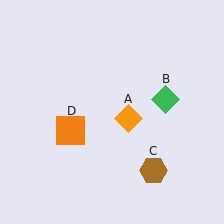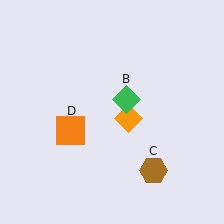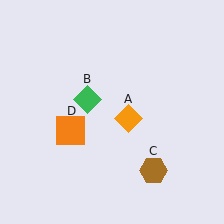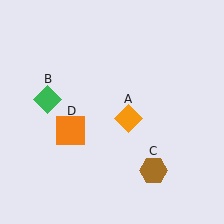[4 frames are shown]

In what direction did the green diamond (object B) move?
The green diamond (object B) moved left.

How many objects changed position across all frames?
1 object changed position: green diamond (object B).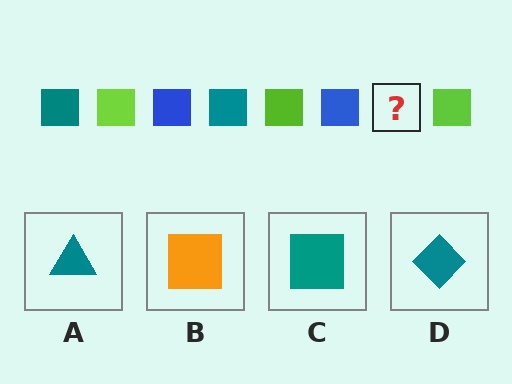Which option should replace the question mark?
Option C.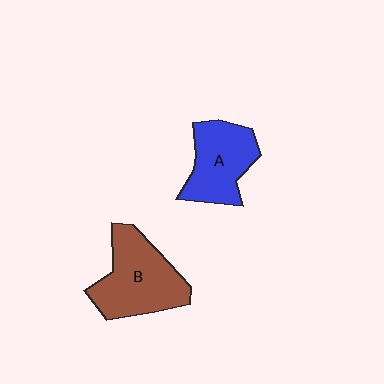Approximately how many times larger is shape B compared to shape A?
Approximately 1.3 times.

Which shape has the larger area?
Shape B (brown).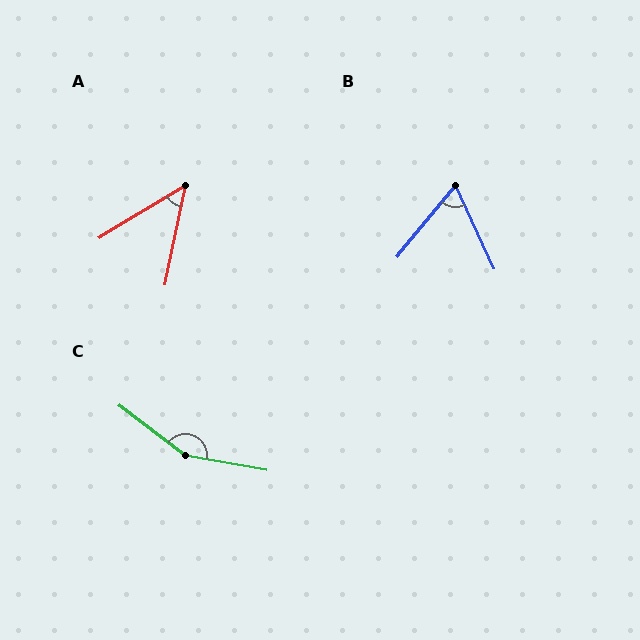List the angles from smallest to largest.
A (47°), B (64°), C (152°).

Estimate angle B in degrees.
Approximately 64 degrees.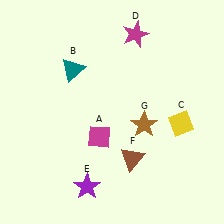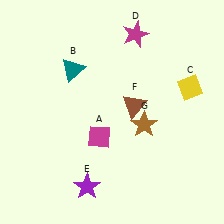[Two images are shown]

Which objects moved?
The objects that moved are: the yellow diamond (C), the brown triangle (F).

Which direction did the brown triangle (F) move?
The brown triangle (F) moved up.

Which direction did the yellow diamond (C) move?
The yellow diamond (C) moved up.